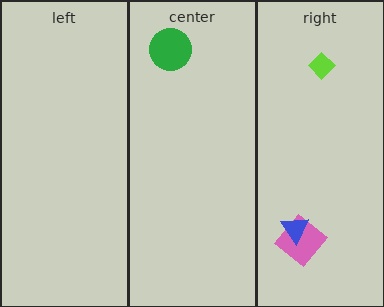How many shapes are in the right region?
3.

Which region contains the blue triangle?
The right region.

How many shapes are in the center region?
1.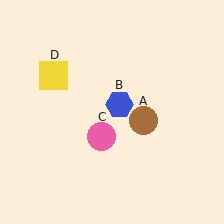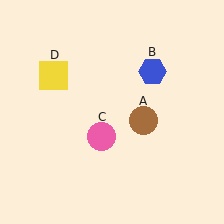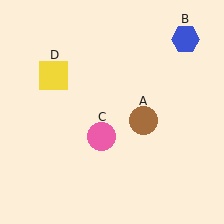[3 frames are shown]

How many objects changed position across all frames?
1 object changed position: blue hexagon (object B).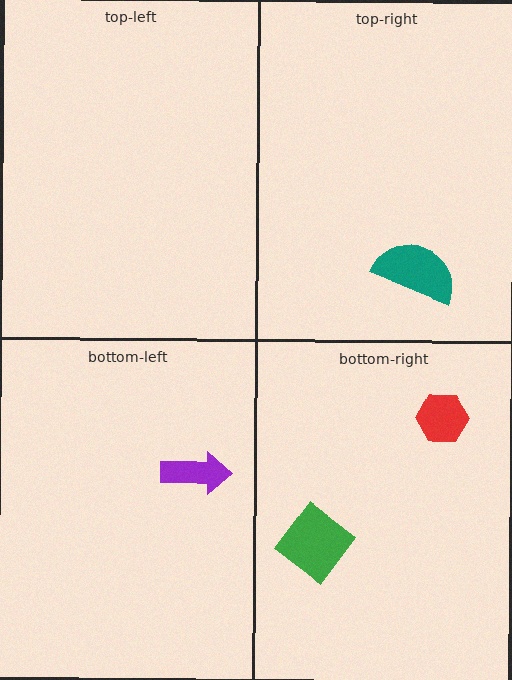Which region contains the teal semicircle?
The top-right region.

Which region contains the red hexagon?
The bottom-right region.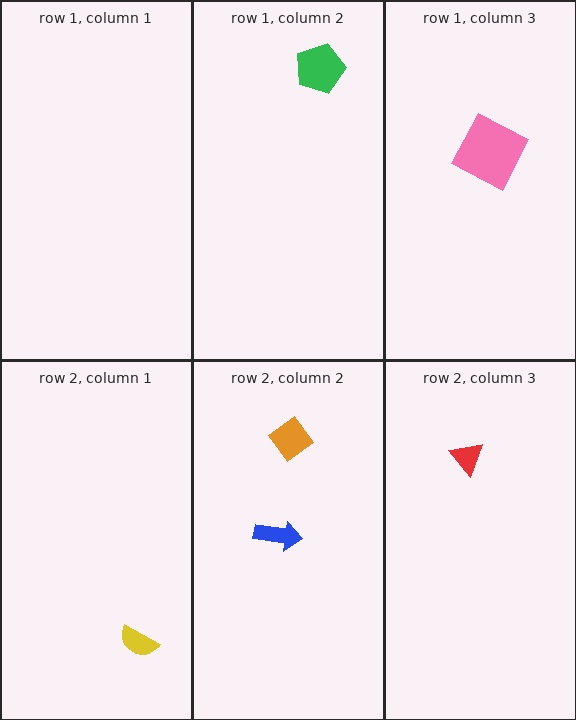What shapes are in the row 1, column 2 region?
The green pentagon.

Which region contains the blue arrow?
The row 2, column 2 region.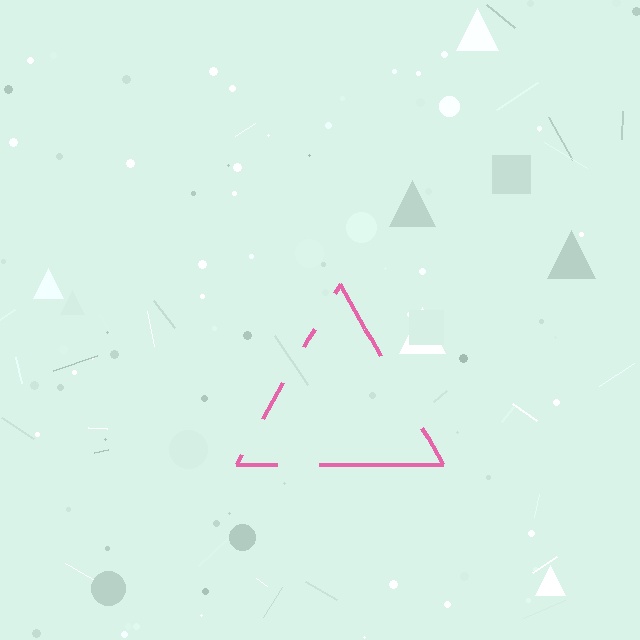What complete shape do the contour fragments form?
The contour fragments form a triangle.